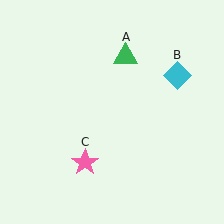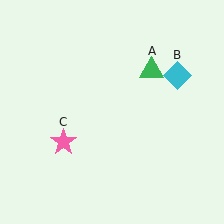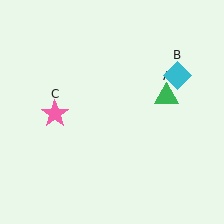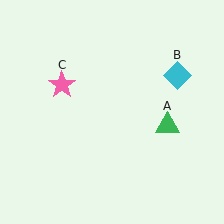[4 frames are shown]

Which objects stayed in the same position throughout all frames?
Cyan diamond (object B) remained stationary.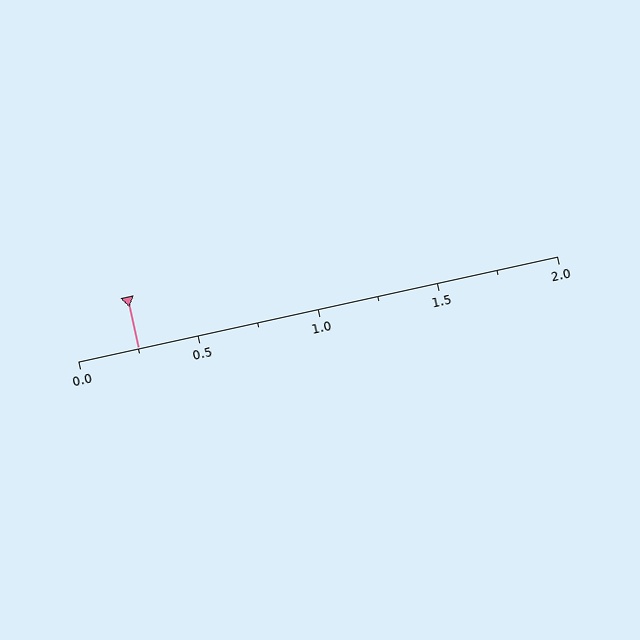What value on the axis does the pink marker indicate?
The marker indicates approximately 0.25.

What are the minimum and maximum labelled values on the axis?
The axis runs from 0.0 to 2.0.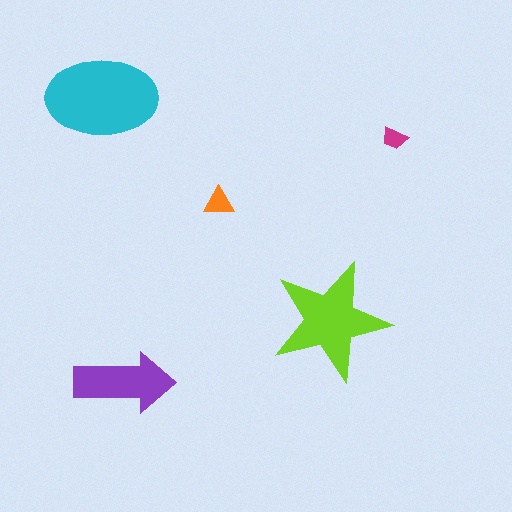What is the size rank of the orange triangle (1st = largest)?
4th.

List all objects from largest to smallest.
The cyan ellipse, the lime star, the purple arrow, the orange triangle, the magenta trapezoid.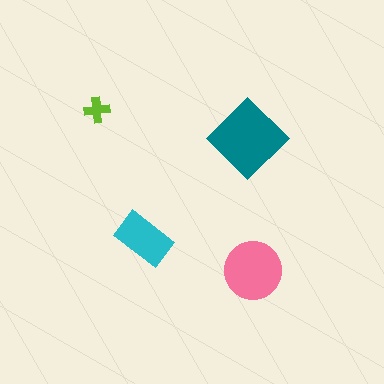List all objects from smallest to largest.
The lime cross, the cyan rectangle, the pink circle, the teal diamond.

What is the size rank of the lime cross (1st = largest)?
4th.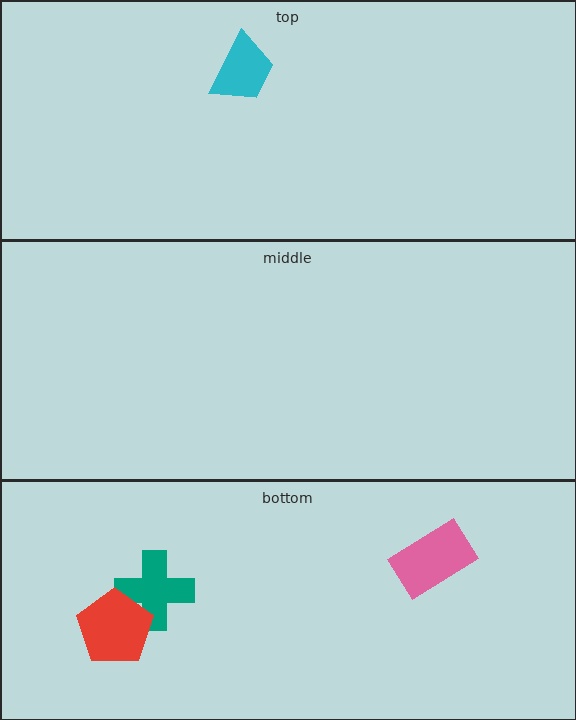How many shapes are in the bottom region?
3.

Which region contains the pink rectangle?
The bottom region.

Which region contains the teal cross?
The bottom region.